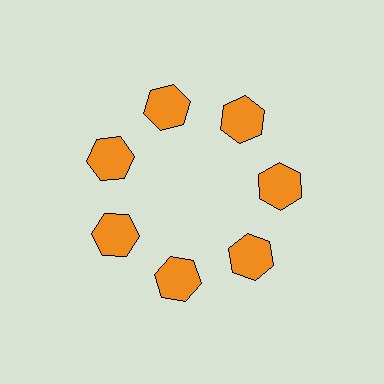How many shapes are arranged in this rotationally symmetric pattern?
There are 7 shapes, arranged in 7 groups of 1.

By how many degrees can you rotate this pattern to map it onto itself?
The pattern maps onto itself every 51 degrees of rotation.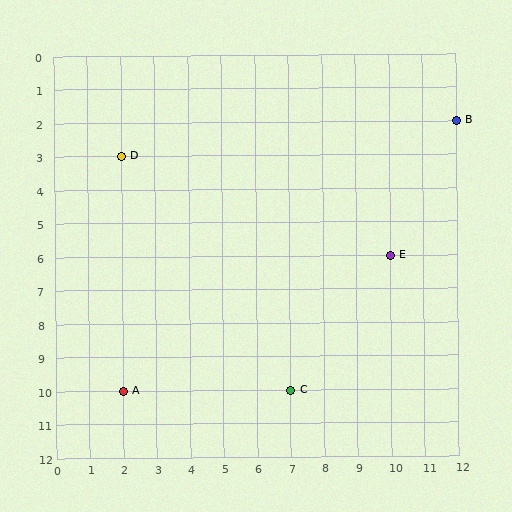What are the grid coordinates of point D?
Point D is at grid coordinates (2, 3).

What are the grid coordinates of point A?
Point A is at grid coordinates (2, 10).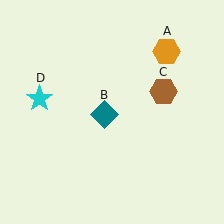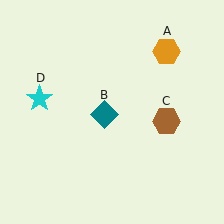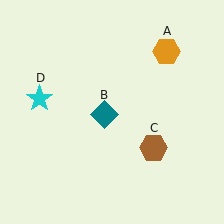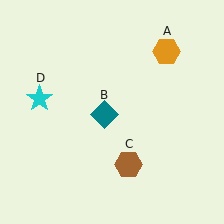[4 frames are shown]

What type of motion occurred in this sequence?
The brown hexagon (object C) rotated clockwise around the center of the scene.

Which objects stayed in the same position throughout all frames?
Orange hexagon (object A) and teal diamond (object B) and cyan star (object D) remained stationary.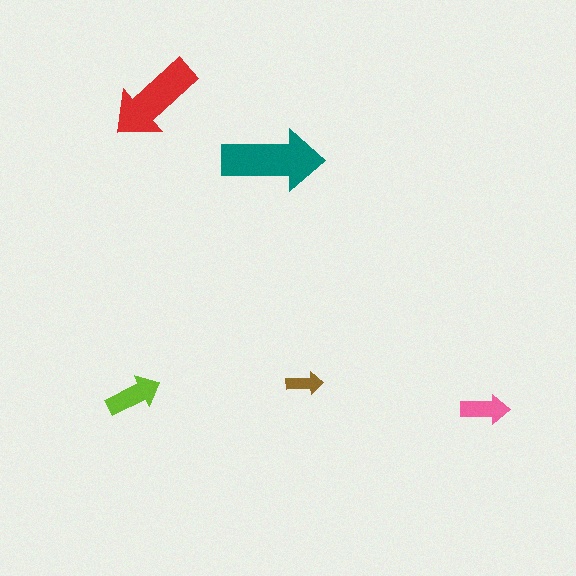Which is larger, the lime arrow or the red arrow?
The red one.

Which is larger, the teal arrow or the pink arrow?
The teal one.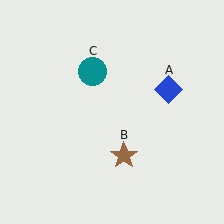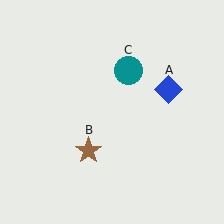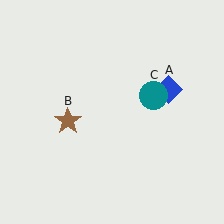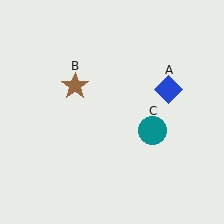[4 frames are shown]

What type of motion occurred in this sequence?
The brown star (object B), teal circle (object C) rotated clockwise around the center of the scene.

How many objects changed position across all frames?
2 objects changed position: brown star (object B), teal circle (object C).